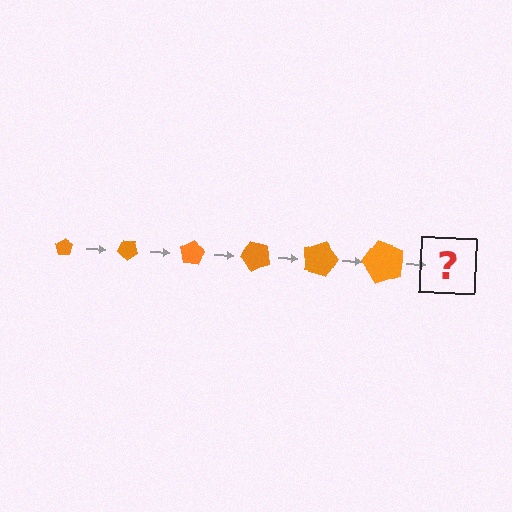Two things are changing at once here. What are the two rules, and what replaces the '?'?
The two rules are that the pentagon grows larger each step and it rotates 40 degrees each step. The '?' should be a pentagon, larger than the previous one and rotated 240 degrees from the start.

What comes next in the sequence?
The next element should be a pentagon, larger than the previous one and rotated 240 degrees from the start.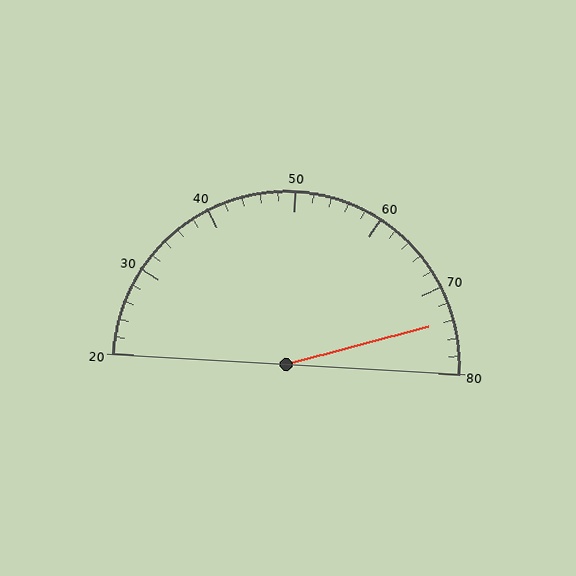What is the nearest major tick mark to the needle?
The nearest major tick mark is 70.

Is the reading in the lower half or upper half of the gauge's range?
The reading is in the upper half of the range (20 to 80).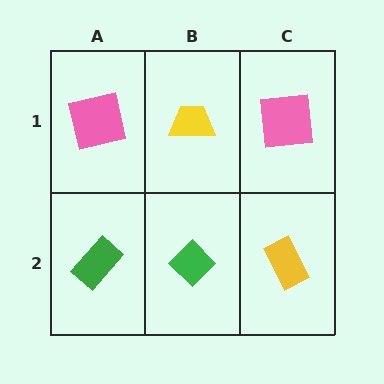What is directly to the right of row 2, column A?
A green diamond.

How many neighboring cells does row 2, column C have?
2.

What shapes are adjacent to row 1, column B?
A green diamond (row 2, column B), a pink square (row 1, column A), a pink square (row 1, column C).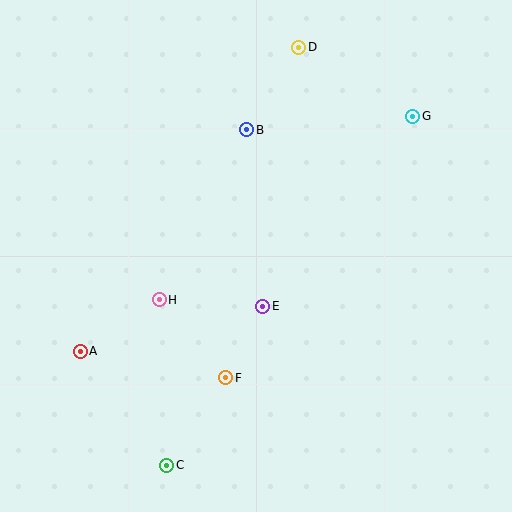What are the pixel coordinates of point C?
Point C is at (167, 465).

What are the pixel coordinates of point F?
Point F is at (226, 378).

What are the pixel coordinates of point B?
Point B is at (247, 130).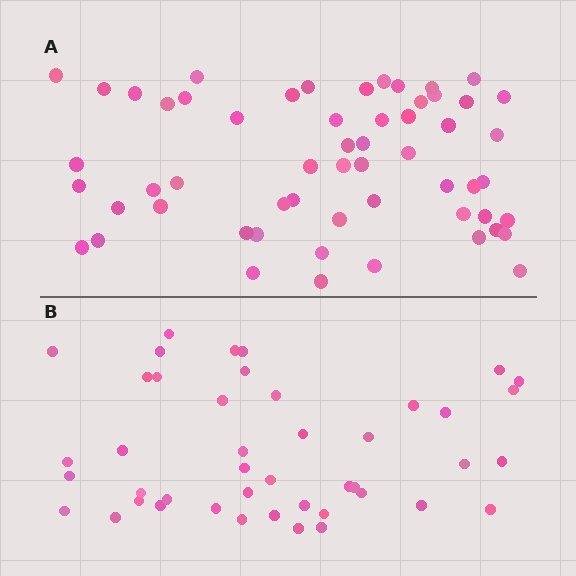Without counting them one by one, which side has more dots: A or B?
Region A (the top region) has more dots.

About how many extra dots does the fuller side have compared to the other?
Region A has approximately 15 more dots than region B.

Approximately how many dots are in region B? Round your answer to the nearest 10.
About 40 dots. (The exact count is 44, which rounds to 40.)